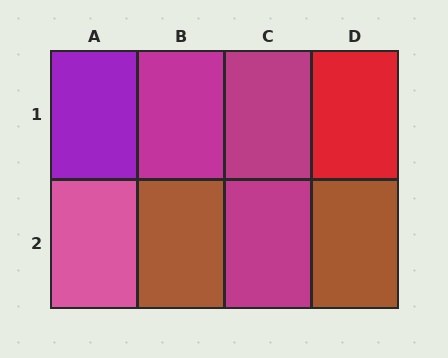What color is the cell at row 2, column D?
Brown.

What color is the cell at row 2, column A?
Pink.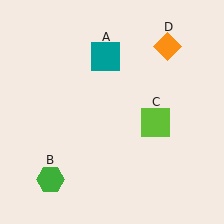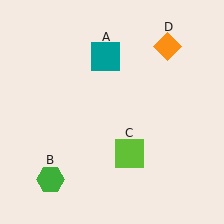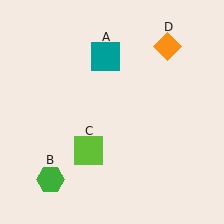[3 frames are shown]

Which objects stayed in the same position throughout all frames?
Teal square (object A) and green hexagon (object B) and orange diamond (object D) remained stationary.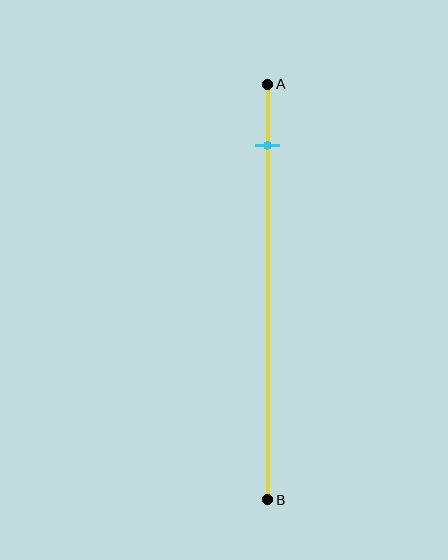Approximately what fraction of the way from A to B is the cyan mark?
The cyan mark is approximately 15% of the way from A to B.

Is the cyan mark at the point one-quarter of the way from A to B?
No, the mark is at about 15% from A, not at the 25% one-quarter point.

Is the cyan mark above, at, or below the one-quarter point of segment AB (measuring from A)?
The cyan mark is above the one-quarter point of segment AB.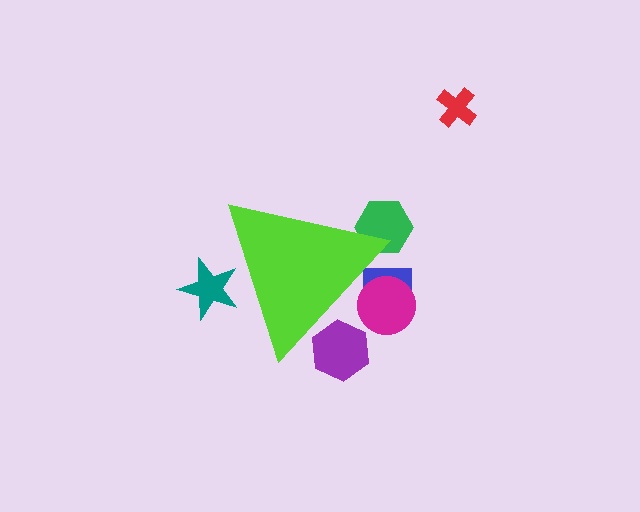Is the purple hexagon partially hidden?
Yes, the purple hexagon is partially hidden behind the lime triangle.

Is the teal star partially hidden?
Yes, the teal star is partially hidden behind the lime triangle.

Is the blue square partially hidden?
Yes, the blue square is partially hidden behind the lime triangle.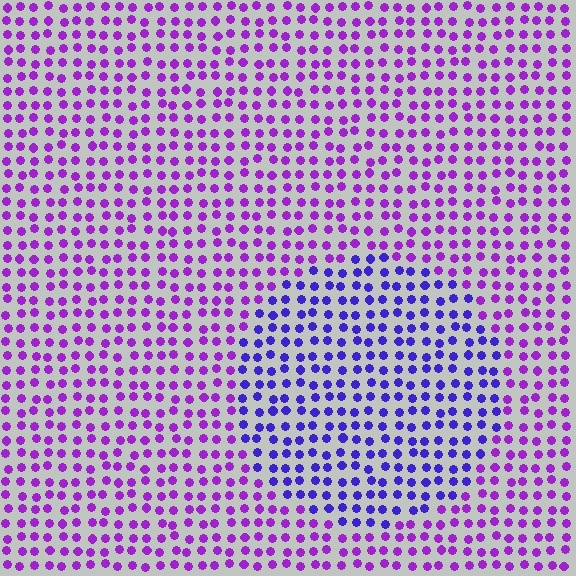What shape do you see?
I see a circle.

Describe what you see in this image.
The image is filled with small purple elements in a uniform arrangement. A circle-shaped region is visible where the elements are tinted to a slightly different hue, forming a subtle color boundary.